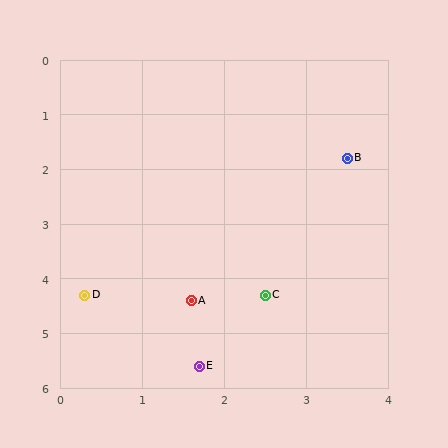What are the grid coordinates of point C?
Point C is at approximately (2.5, 4.3).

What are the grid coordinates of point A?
Point A is at approximately (1.6, 4.4).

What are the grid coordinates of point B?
Point B is at approximately (3.5, 1.8).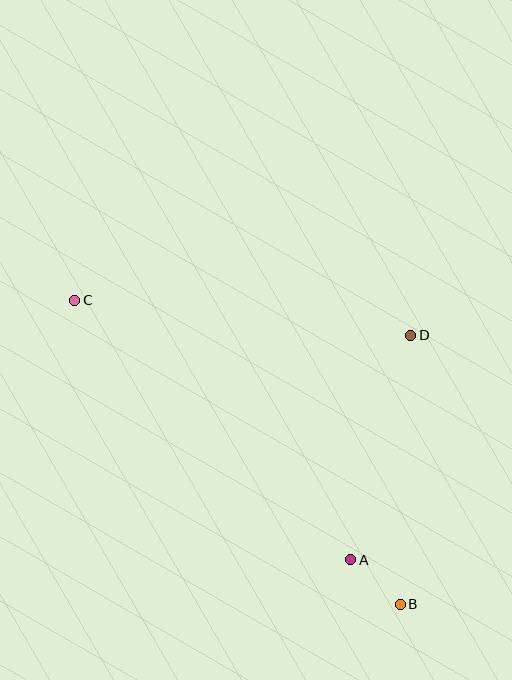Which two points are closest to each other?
Points A and B are closest to each other.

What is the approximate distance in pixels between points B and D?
The distance between B and D is approximately 269 pixels.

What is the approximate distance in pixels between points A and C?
The distance between A and C is approximately 379 pixels.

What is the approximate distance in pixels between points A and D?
The distance between A and D is approximately 233 pixels.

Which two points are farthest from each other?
Points B and C are farthest from each other.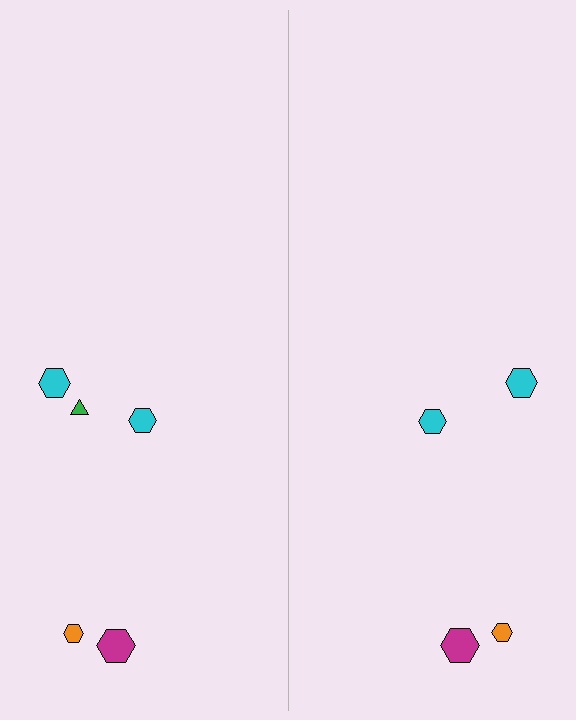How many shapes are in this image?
There are 9 shapes in this image.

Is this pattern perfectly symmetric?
No, the pattern is not perfectly symmetric. A green triangle is missing from the right side.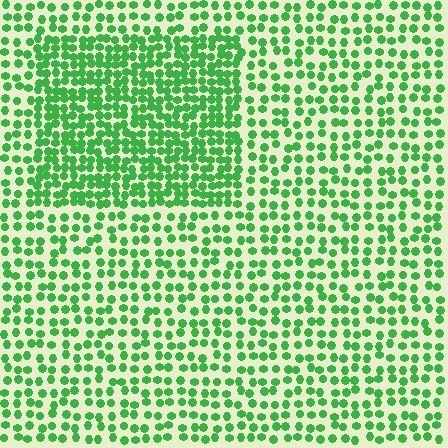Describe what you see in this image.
The image contains small green elements arranged at two different densities. A rectangle-shaped region is visible where the elements are more densely packed than the surrounding area.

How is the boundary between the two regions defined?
The boundary is defined by a change in element density (approximately 1.8x ratio). All elements are the same color, size, and shape.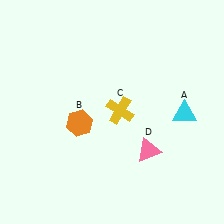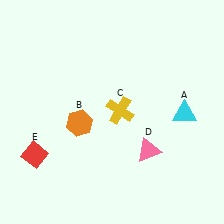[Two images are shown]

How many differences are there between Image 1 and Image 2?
There is 1 difference between the two images.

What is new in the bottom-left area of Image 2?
A red diamond (E) was added in the bottom-left area of Image 2.